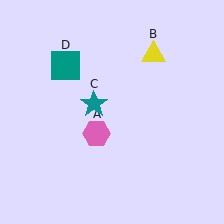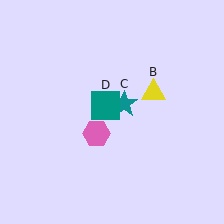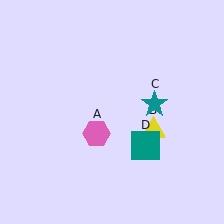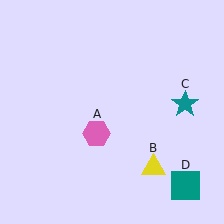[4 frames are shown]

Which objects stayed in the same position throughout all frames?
Pink hexagon (object A) remained stationary.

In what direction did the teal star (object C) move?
The teal star (object C) moved right.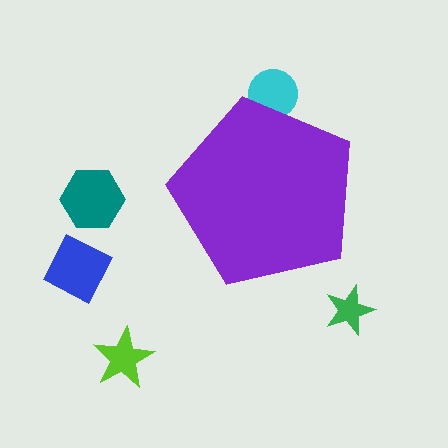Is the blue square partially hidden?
No, the blue square is fully visible.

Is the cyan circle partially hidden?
Yes, the cyan circle is partially hidden behind the purple pentagon.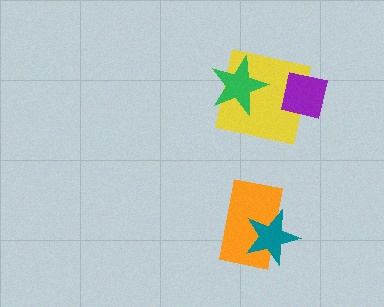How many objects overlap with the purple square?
1 object overlaps with the purple square.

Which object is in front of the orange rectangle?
The teal star is in front of the orange rectangle.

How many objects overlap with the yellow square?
2 objects overlap with the yellow square.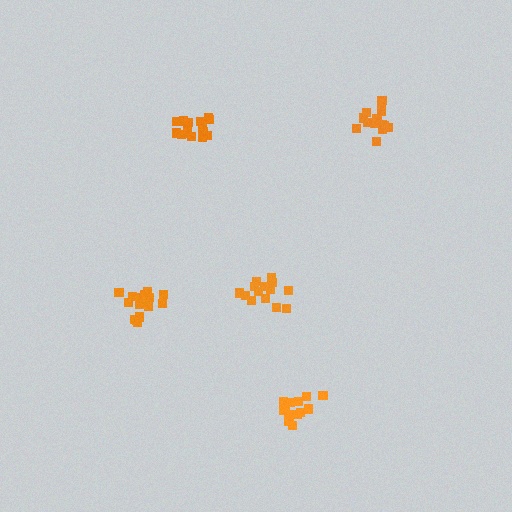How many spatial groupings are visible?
There are 5 spatial groupings.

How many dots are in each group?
Group 1: 14 dots, Group 2: 14 dots, Group 3: 16 dots, Group 4: 17 dots, Group 5: 16 dots (77 total).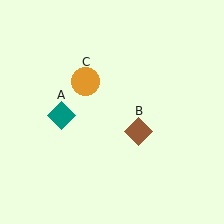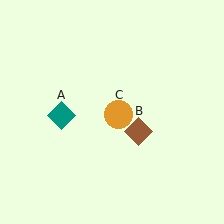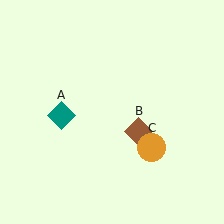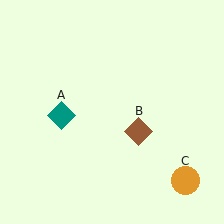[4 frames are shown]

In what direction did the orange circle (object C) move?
The orange circle (object C) moved down and to the right.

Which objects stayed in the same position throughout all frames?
Teal diamond (object A) and brown diamond (object B) remained stationary.